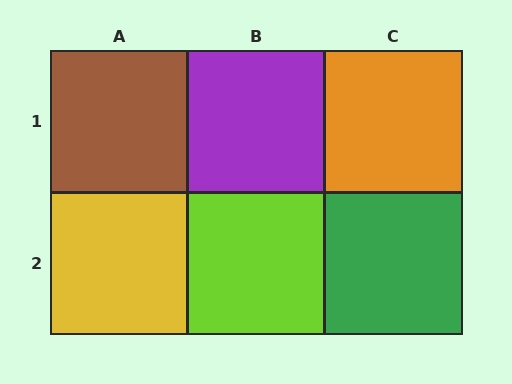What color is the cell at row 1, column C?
Orange.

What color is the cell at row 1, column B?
Purple.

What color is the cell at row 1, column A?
Brown.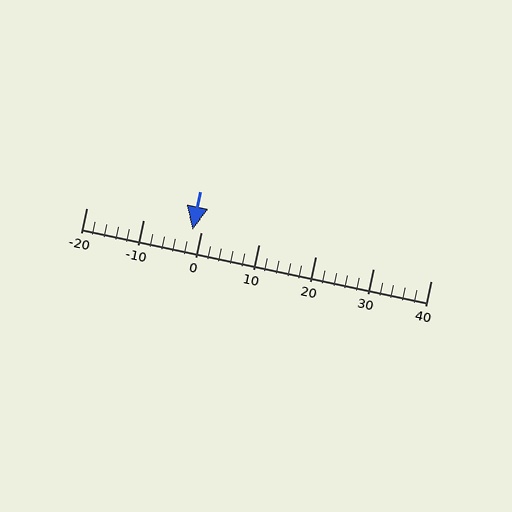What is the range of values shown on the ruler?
The ruler shows values from -20 to 40.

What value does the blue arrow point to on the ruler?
The blue arrow points to approximately -2.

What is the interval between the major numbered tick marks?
The major tick marks are spaced 10 units apart.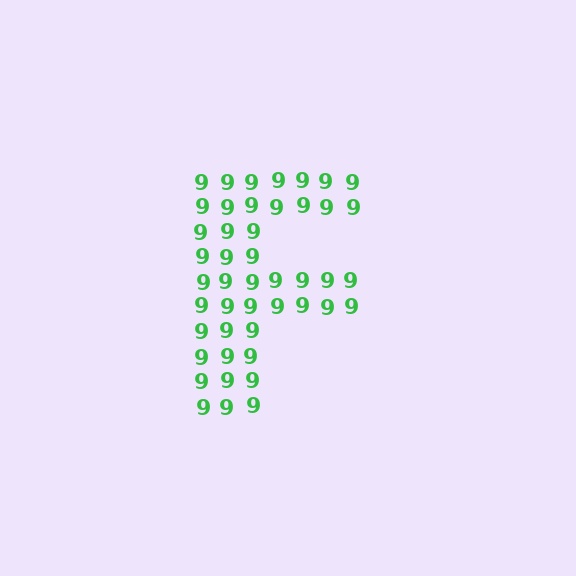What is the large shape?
The large shape is the letter F.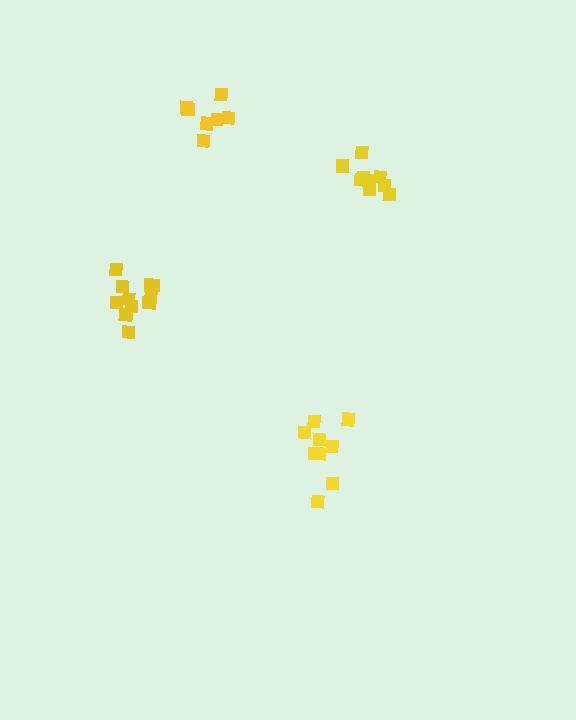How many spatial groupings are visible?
There are 4 spatial groupings.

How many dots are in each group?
Group 1: 9 dots, Group 2: 9 dots, Group 3: 12 dots, Group 4: 7 dots (37 total).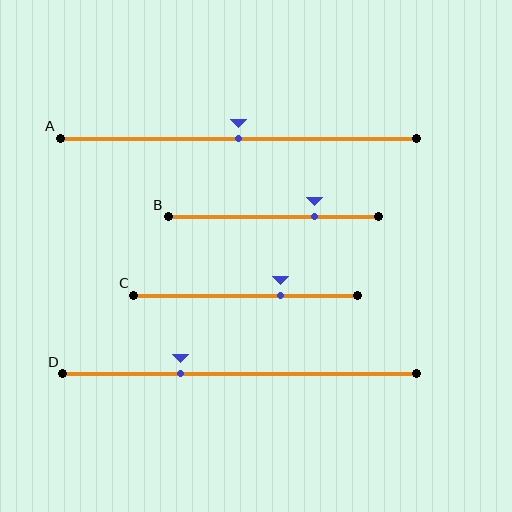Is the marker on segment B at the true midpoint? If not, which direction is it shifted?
No, the marker on segment B is shifted to the right by about 20% of the segment length.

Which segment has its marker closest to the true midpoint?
Segment A has its marker closest to the true midpoint.